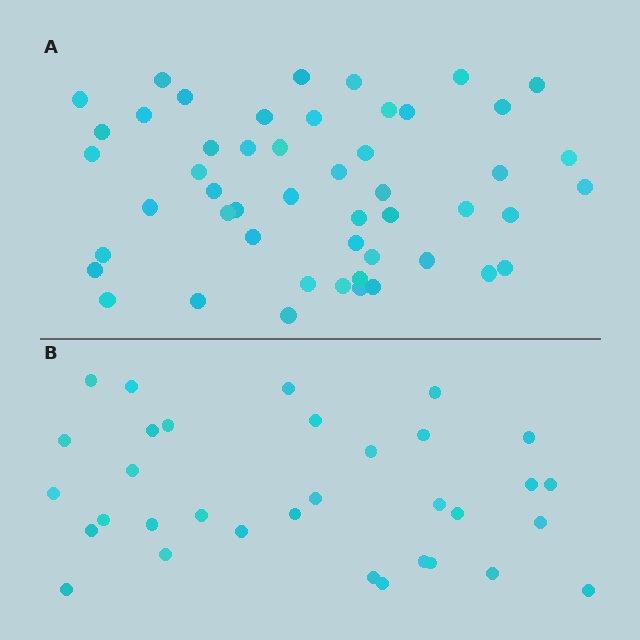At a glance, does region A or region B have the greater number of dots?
Region A (the top region) has more dots.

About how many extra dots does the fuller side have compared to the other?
Region A has approximately 15 more dots than region B.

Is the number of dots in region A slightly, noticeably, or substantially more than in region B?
Region A has substantially more. The ratio is roughly 1.5 to 1.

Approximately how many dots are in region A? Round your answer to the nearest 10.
About 50 dots.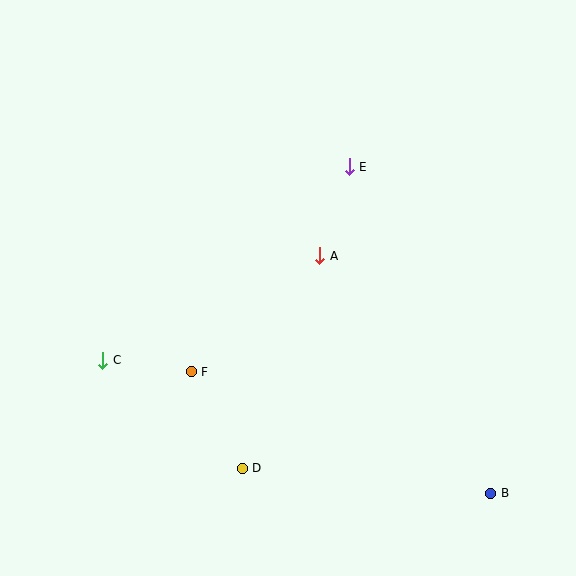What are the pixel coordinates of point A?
Point A is at (320, 256).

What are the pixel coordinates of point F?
Point F is at (191, 372).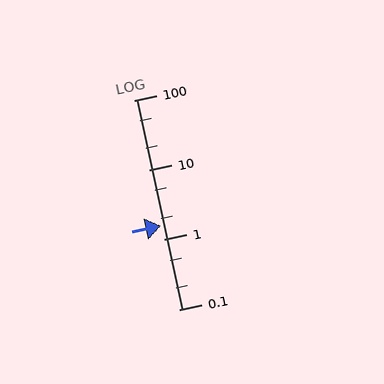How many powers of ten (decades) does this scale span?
The scale spans 3 decades, from 0.1 to 100.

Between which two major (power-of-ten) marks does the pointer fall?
The pointer is between 1 and 10.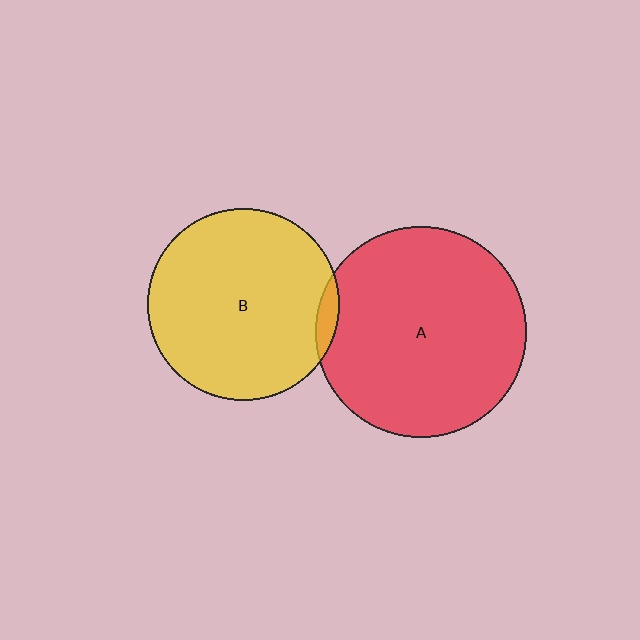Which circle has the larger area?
Circle A (red).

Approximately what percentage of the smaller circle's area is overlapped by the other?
Approximately 5%.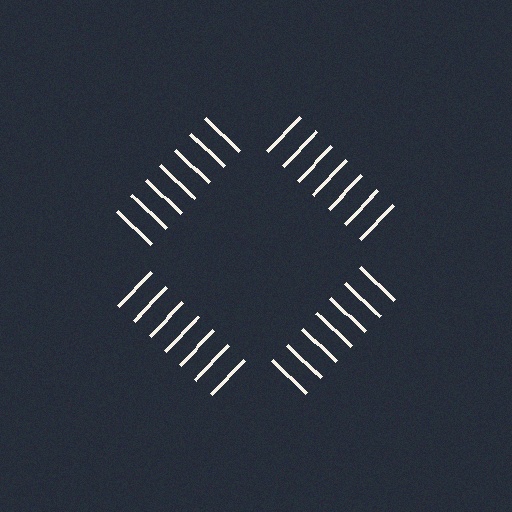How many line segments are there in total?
28 — 7 along each of the 4 edges.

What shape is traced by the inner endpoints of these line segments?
An illusory square — the line segments terminate on its edges but no continuous stroke is drawn.